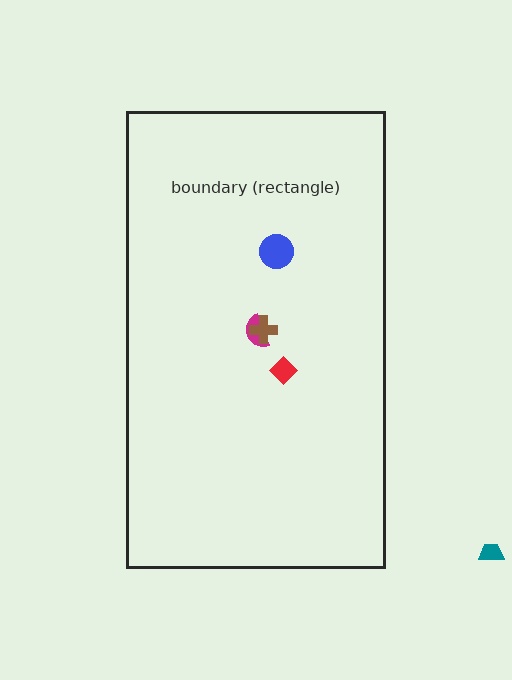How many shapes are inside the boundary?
4 inside, 1 outside.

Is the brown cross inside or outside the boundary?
Inside.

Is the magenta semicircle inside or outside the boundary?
Inside.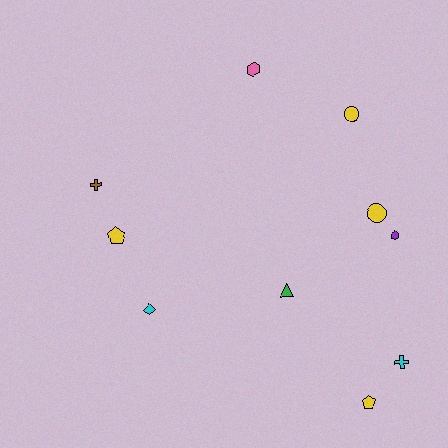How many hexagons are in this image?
There are 2 hexagons.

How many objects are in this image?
There are 10 objects.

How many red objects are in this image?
There are no red objects.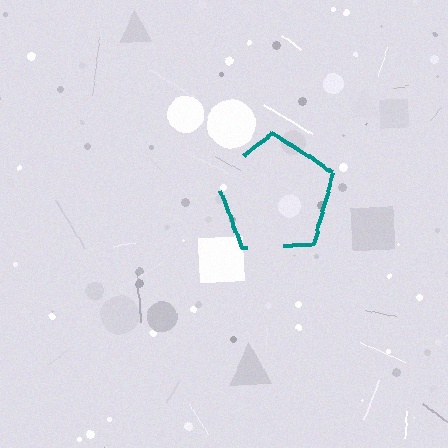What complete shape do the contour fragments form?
The contour fragments form a pentagon.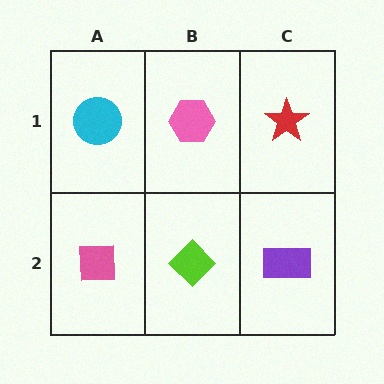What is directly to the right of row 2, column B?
A purple rectangle.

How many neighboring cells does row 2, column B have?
3.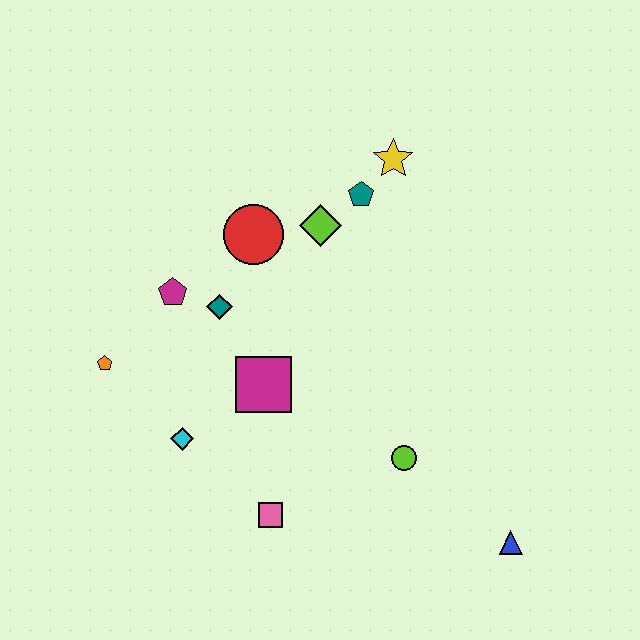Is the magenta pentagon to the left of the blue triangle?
Yes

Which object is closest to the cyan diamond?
The magenta square is closest to the cyan diamond.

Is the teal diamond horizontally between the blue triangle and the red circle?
No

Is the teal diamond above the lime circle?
Yes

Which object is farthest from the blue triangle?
The orange pentagon is farthest from the blue triangle.